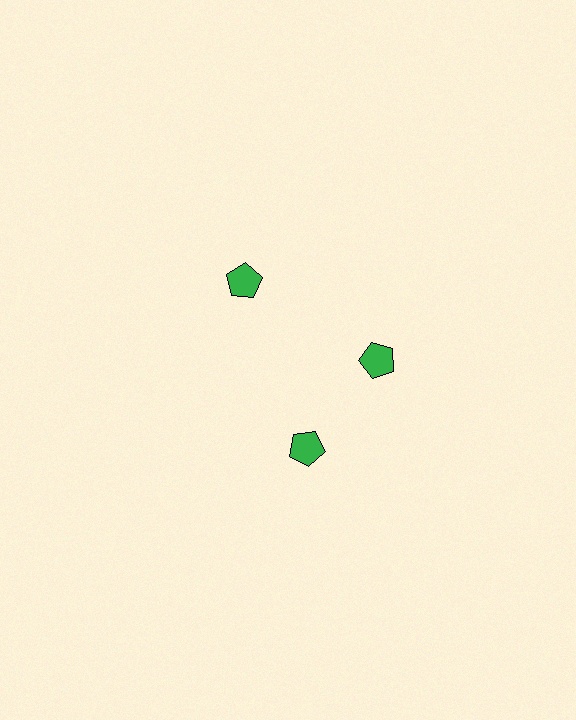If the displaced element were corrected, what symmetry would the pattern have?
It would have 3-fold rotational symmetry — the pattern would map onto itself every 120 degrees.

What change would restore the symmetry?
The symmetry would be restored by rotating it back into even spacing with its neighbors so that all 3 pentagons sit at equal angles and equal distance from the center.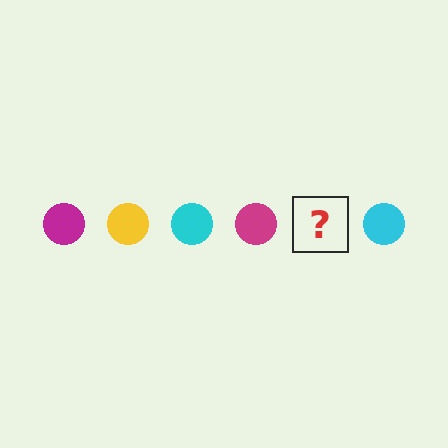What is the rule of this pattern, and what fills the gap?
The rule is that the pattern cycles through magenta, yellow, cyan circles. The gap should be filled with a yellow circle.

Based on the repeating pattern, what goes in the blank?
The blank should be a yellow circle.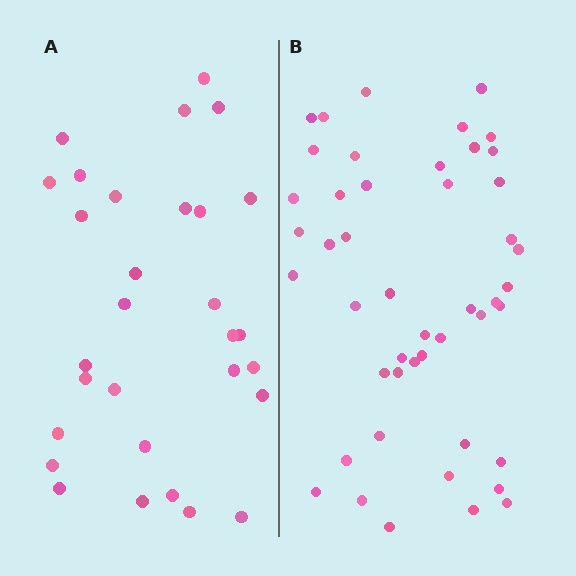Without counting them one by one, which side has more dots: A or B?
Region B (the right region) has more dots.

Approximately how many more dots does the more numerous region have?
Region B has approximately 15 more dots than region A.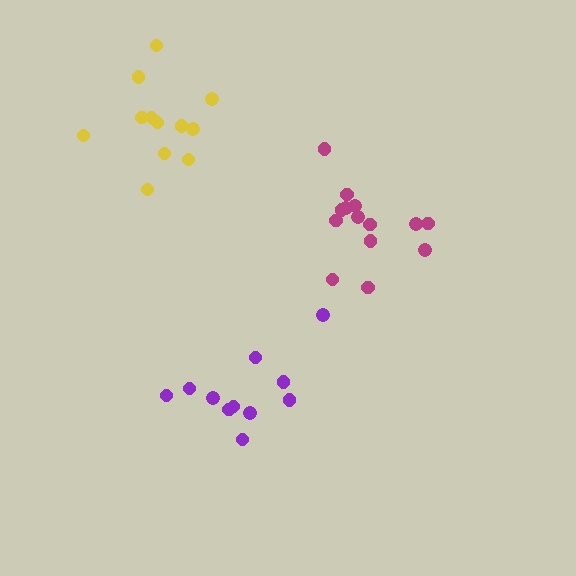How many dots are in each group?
Group 1: 11 dots, Group 2: 12 dots, Group 3: 14 dots (37 total).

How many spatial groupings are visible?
There are 3 spatial groupings.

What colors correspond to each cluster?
The clusters are colored: purple, yellow, magenta.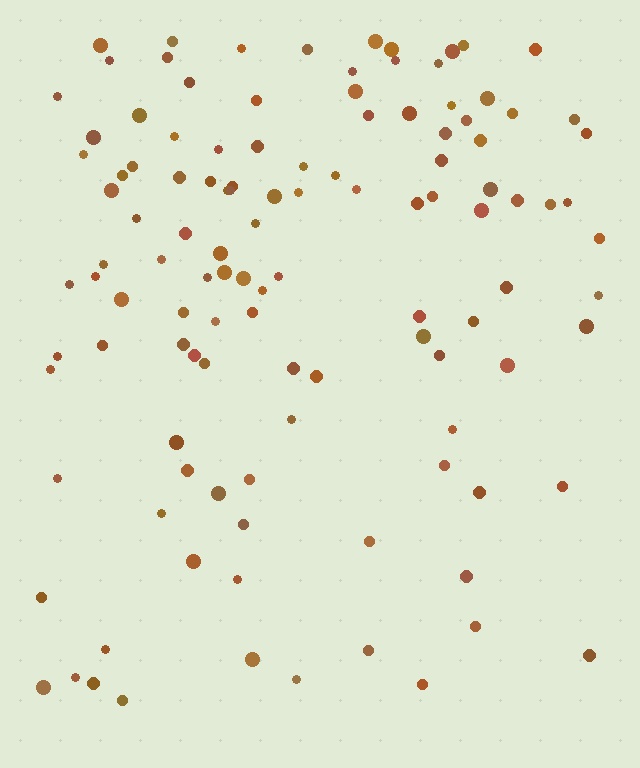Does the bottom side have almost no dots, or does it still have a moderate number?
Still a moderate number, just noticeably fewer than the top.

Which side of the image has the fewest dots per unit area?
The bottom.